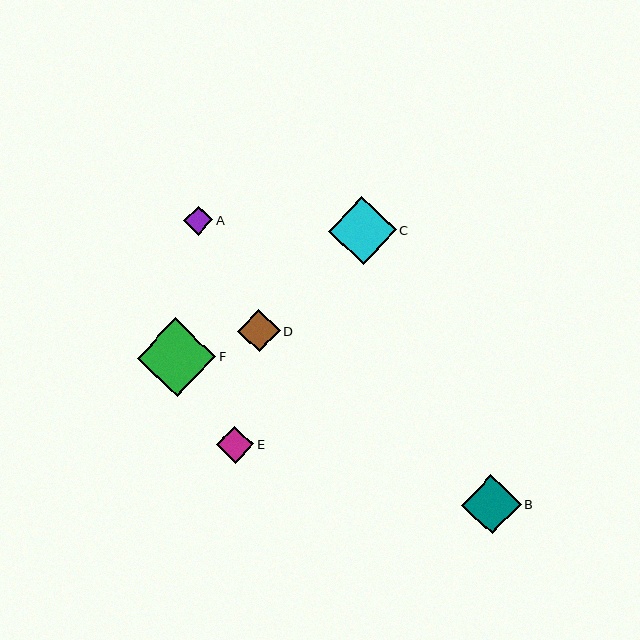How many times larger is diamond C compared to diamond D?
Diamond C is approximately 1.6 times the size of diamond D.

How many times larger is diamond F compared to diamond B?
Diamond F is approximately 1.3 times the size of diamond B.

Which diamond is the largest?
Diamond F is the largest with a size of approximately 79 pixels.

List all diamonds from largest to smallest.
From largest to smallest: F, C, B, D, E, A.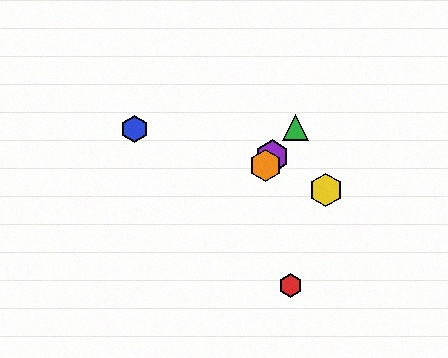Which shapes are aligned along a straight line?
The green triangle, the purple hexagon, the orange hexagon are aligned along a straight line.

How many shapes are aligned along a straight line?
3 shapes (the green triangle, the purple hexagon, the orange hexagon) are aligned along a straight line.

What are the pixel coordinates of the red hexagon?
The red hexagon is at (291, 286).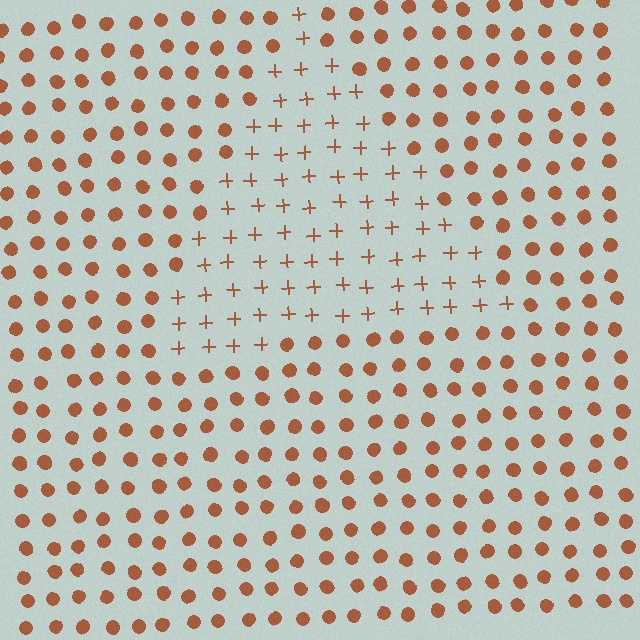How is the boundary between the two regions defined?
The boundary is defined by a change in element shape: plus signs inside vs. circles outside. All elements share the same color and spacing.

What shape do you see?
I see a triangle.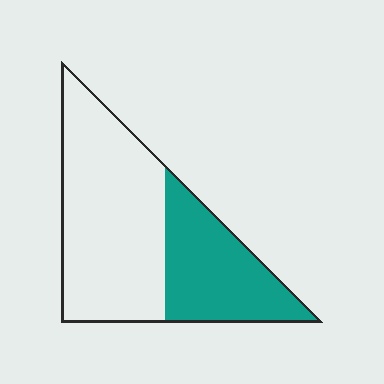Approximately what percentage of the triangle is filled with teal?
Approximately 35%.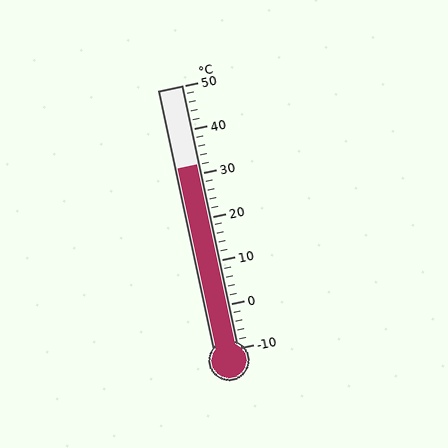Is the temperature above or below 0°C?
The temperature is above 0°C.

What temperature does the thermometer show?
The thermometer shows approximately 32°C.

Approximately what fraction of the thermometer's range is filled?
The thermometer is filled to approximately 70% of its range.